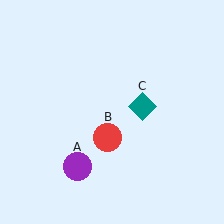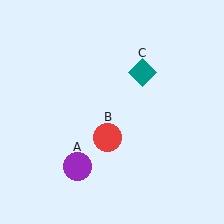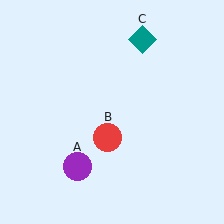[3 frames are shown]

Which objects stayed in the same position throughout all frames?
Purple circle (object A) and red circle (object B) remained stationary.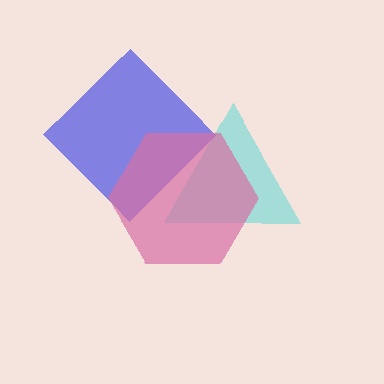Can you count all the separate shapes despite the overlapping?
Yes, there are 3 separate shapes.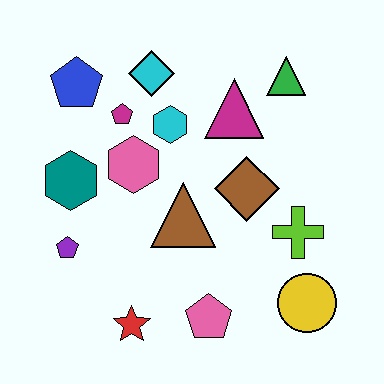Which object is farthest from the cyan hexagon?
The yellow circle is farthest from the cyan hexagon.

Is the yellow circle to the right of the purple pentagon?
Yes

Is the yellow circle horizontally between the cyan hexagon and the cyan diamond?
No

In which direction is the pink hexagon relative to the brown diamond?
The pink hexagon is to the left of the brown diamond.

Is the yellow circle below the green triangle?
Yes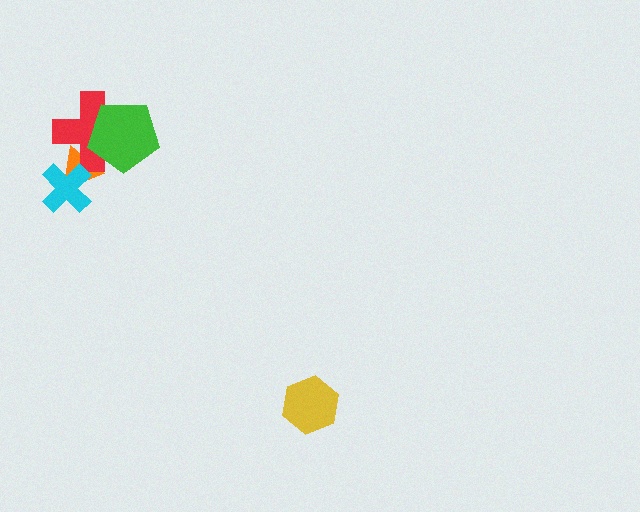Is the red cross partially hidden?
Yes, it is partially covered by another shape.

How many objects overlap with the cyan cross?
1 object overlaps with the cyan cross.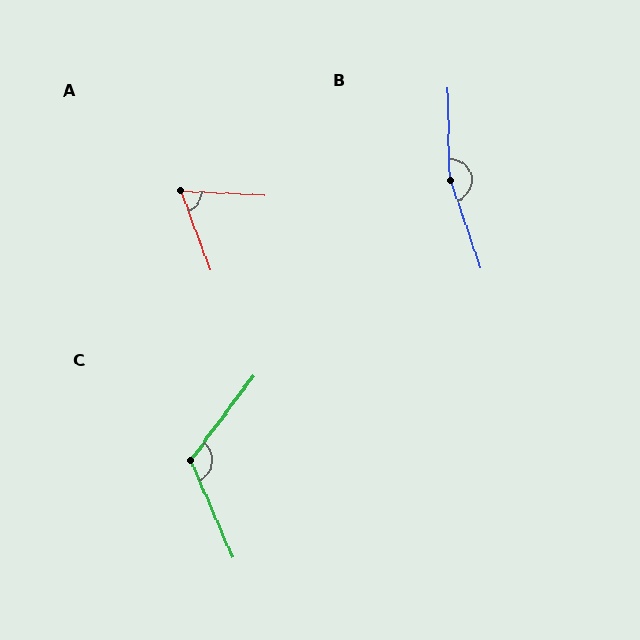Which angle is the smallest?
A, at approximately 67 degrees.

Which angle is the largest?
B, at approximately 163 degrees.